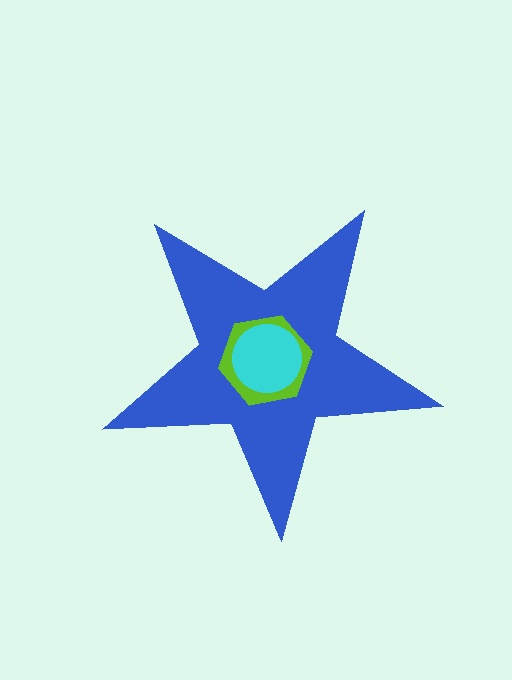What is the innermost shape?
The cyan circle.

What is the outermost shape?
The blue star.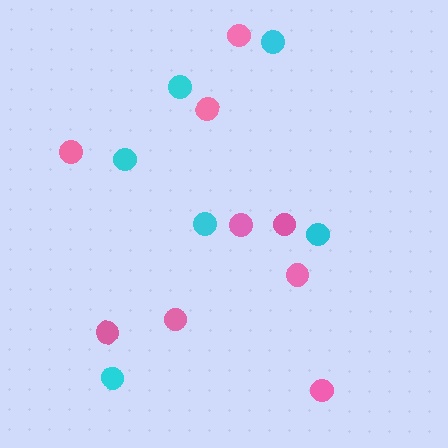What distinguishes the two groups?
There are 2 groups: one group of cyan circles (6) and one group of pink circles (9).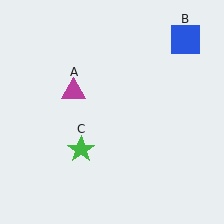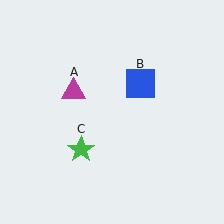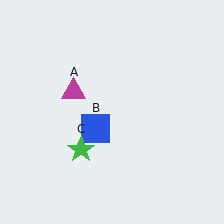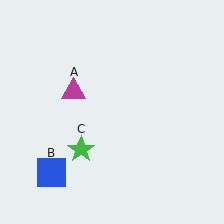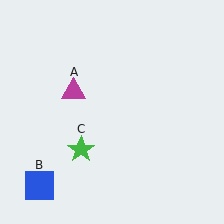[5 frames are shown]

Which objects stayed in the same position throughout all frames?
Magenta triangle (object A) and green star (object C) remained stationary.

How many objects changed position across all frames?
1 object changed position: blue square (object B).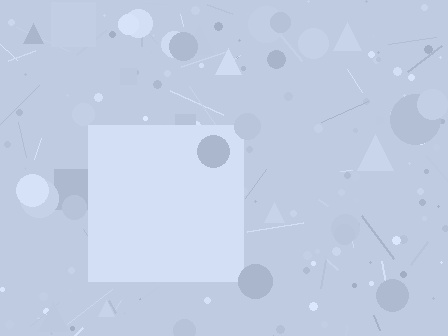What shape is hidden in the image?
A square is hidden in the image.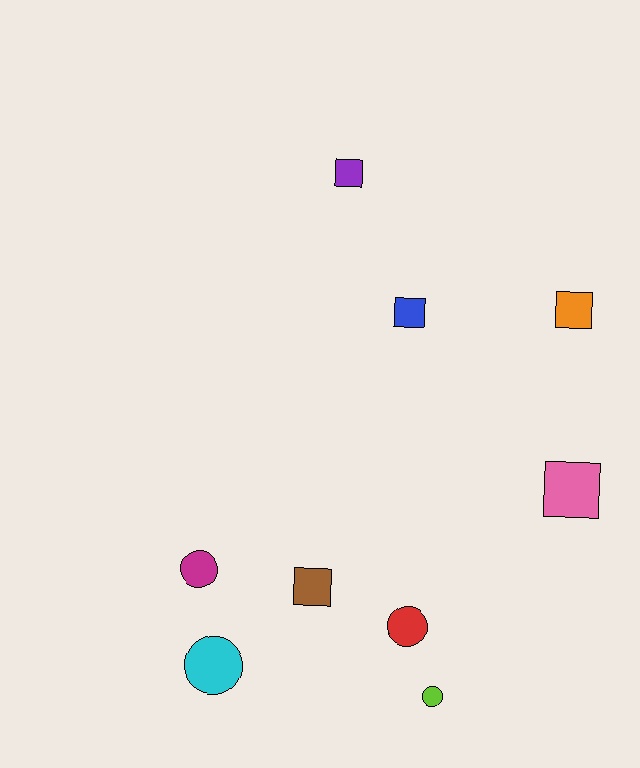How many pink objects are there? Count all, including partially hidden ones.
There is 1 pink object.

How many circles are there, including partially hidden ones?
There are 4 circles.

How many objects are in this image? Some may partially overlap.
There are 9 objects.